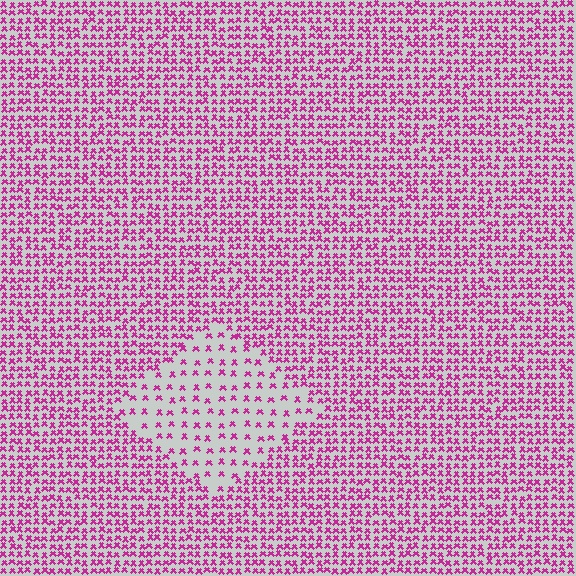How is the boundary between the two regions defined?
The boundary is defined by a change in element density (approximately 2.5x ratio). All elements are the same color, size, and shape.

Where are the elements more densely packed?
The elements are more densely packed outside the diamond boundary.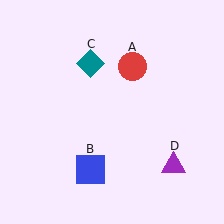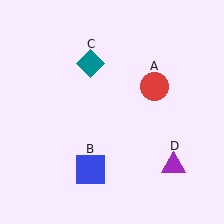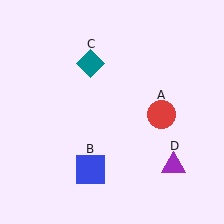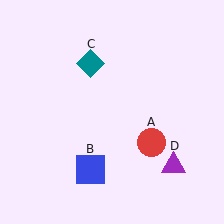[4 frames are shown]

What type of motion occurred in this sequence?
The red circle (object A) rotated clockwise around the center of the scene.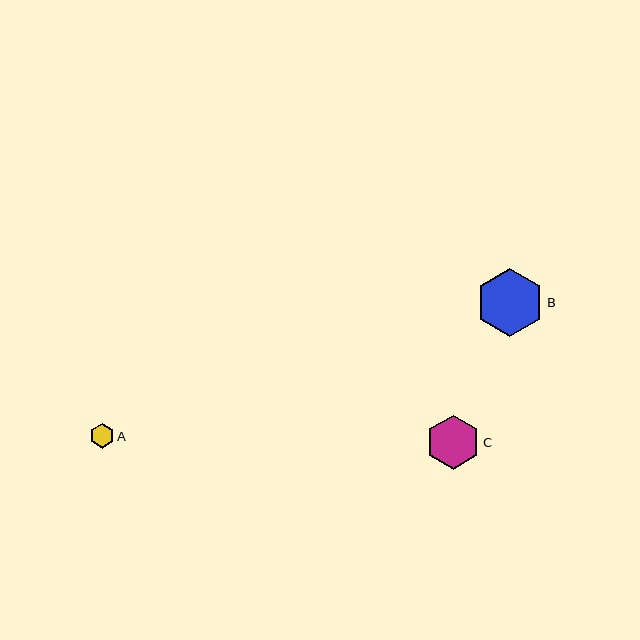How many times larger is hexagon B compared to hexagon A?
Hexagon B is approximately 2.8 times the size of hexagon A.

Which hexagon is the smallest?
Hexagon A is the smallest with a size of approximately 24 pixels.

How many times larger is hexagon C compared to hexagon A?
Hexagon C is approximately 2.3 times the size of hexagon A.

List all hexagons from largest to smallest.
From largest to smallest: B, C, A.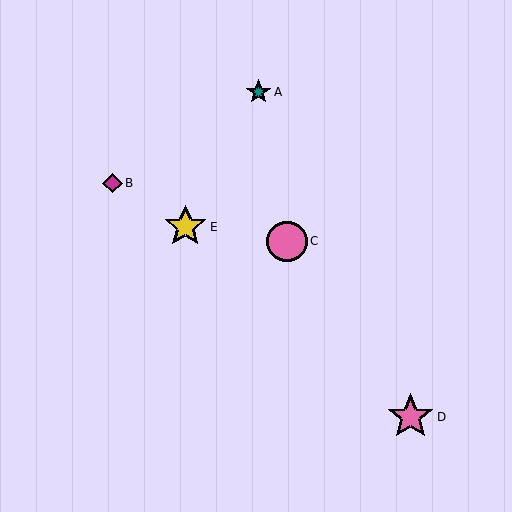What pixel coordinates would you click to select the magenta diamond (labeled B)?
Click at (112, 183) to select the magenta diamond B.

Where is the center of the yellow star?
The center of the yellow star is at (185, 227).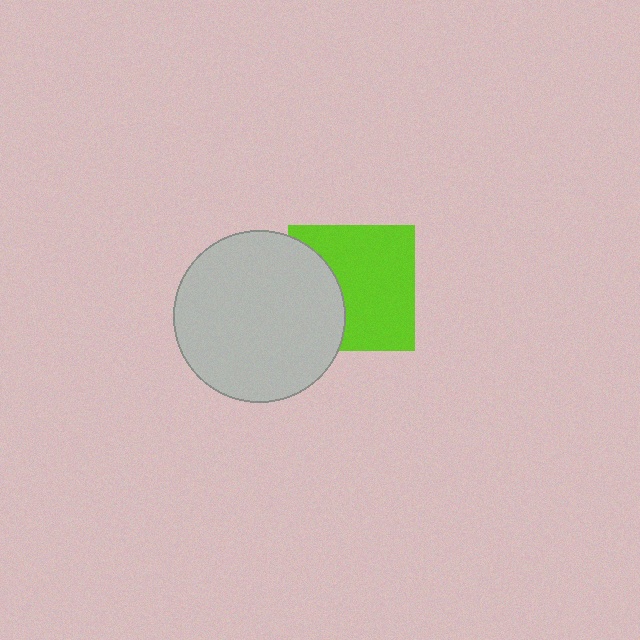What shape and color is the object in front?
The object in front is a light gray circle.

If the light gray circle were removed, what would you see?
You would see the complete lime square.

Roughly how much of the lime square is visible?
Most of it is visible (roughly 66%).